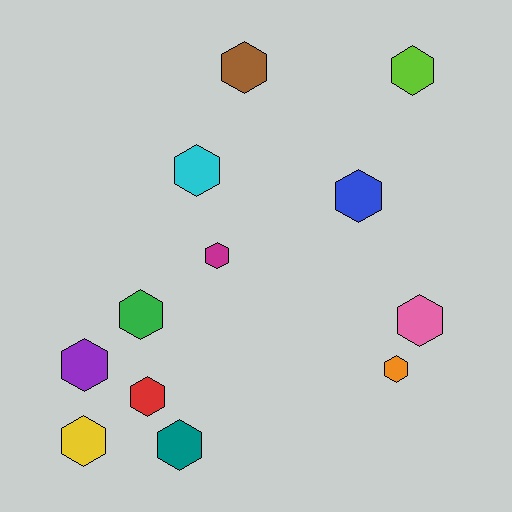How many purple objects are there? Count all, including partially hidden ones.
There is 1 purple object.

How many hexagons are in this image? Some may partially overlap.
There are 12 hexagons.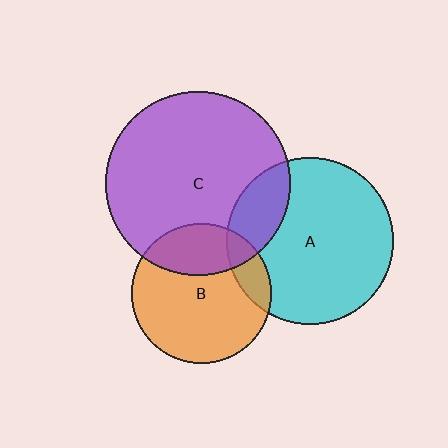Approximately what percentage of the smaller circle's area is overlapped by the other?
Approximately 15%.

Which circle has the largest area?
Circle C (purple).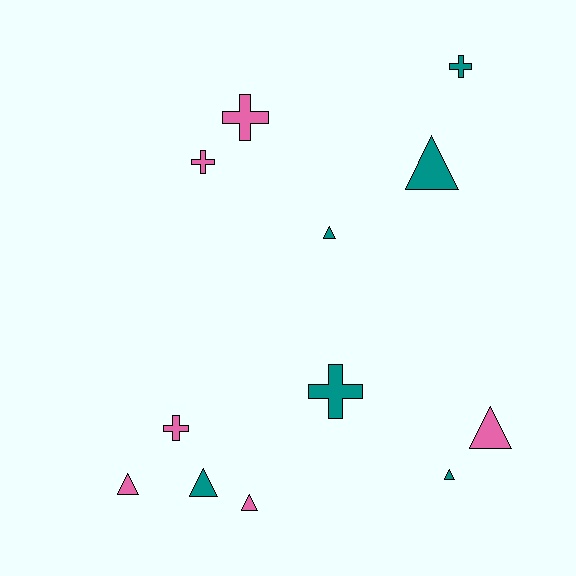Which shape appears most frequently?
Triangle, with 7 objects.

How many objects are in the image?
There are 12 objects.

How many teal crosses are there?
There are 2 teal crosses.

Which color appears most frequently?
Pink, with 6 objects.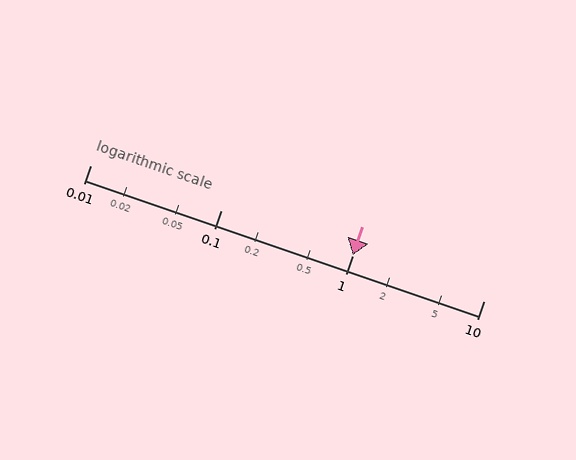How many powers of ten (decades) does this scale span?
The scale spans 3 decades, from 0.01 to 10.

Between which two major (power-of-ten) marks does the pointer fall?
The pointer is between 1 and 10.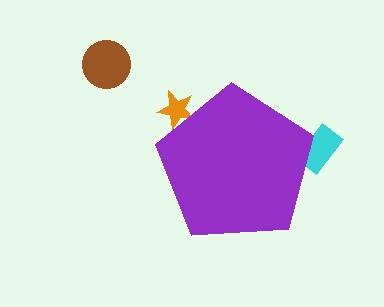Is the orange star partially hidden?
Yes, the orange star is partially hidden behind the purple pentagon.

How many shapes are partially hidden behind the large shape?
2 shapes are partially hidden.